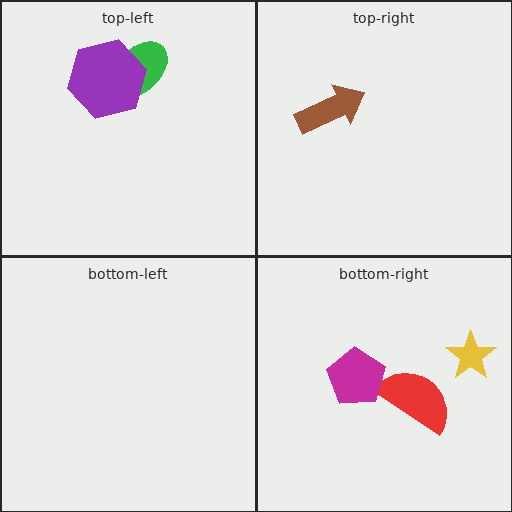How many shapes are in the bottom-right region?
3.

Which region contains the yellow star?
The bottom-right region.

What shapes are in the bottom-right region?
The red semicircle, the yellow star, the magenta pentagon.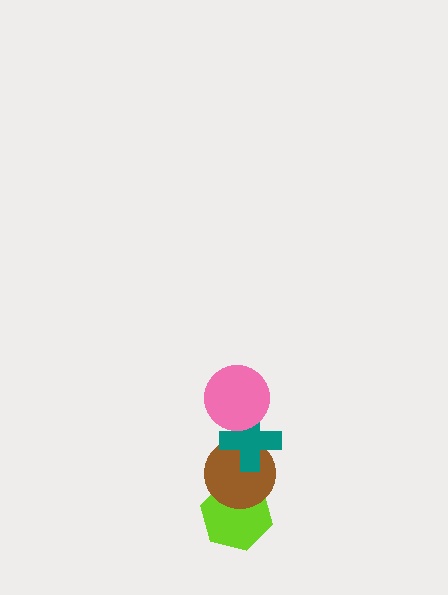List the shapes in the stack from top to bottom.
From top to bottom: the pink circle, the teal cross, the brown circle, the lime hexagon.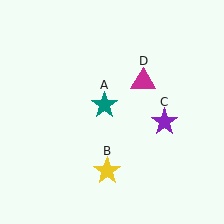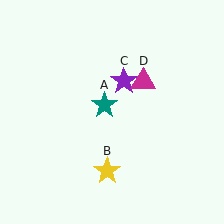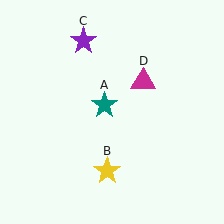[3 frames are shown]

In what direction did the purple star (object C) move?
The purple star (object C) moved up and to the left.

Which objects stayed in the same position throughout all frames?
Teal star (object A) and yellow star (object B) and magenta triangle (object D) remained stationary.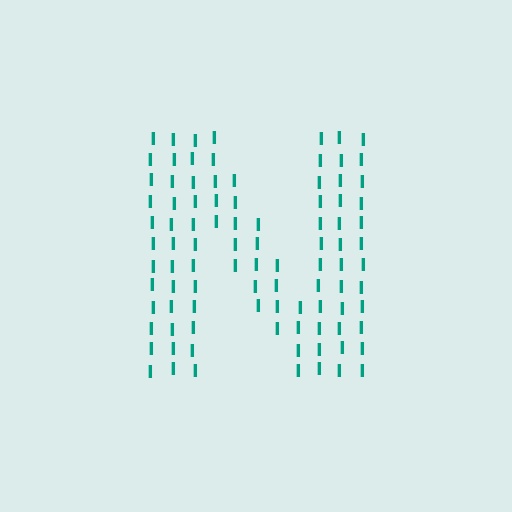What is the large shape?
The large shape is the letter N.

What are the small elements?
The small elements are letter I's.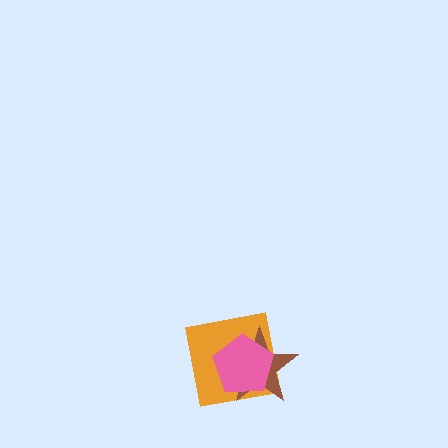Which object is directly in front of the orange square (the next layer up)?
The brown star is directly in front of the orange square.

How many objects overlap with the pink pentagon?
2 objects overlap with the pink pentagon.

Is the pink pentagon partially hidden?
No, no other shape covers it.